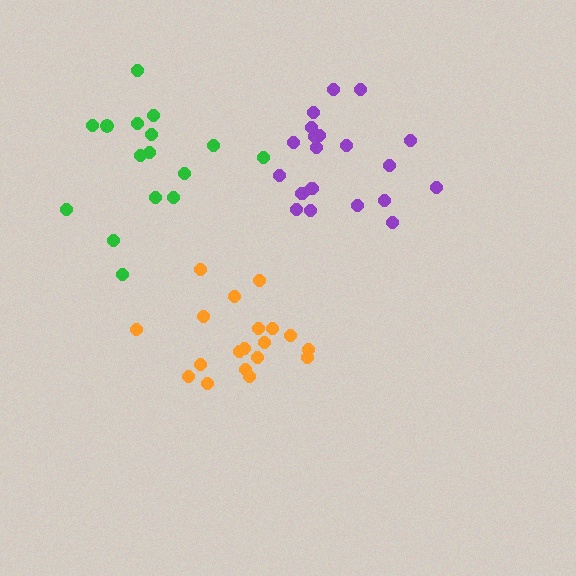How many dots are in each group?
Group 1: 19 dots, Group 2: 16 dots, Group 3: 20 dots (55 total).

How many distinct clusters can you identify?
There are 3 distinct clusters.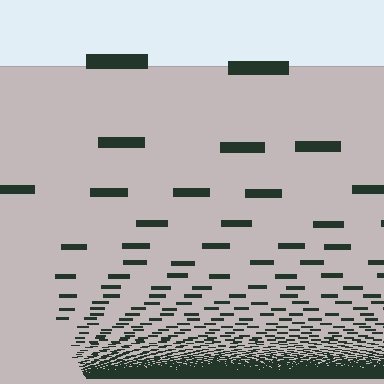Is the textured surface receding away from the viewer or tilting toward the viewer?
The surface appears to tilt toward the viewer. Texture elements get larger and sparser toward the top.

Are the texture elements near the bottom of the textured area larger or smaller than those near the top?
Smaller. The gradient is inverted — elements near the bottom are smaller and denser.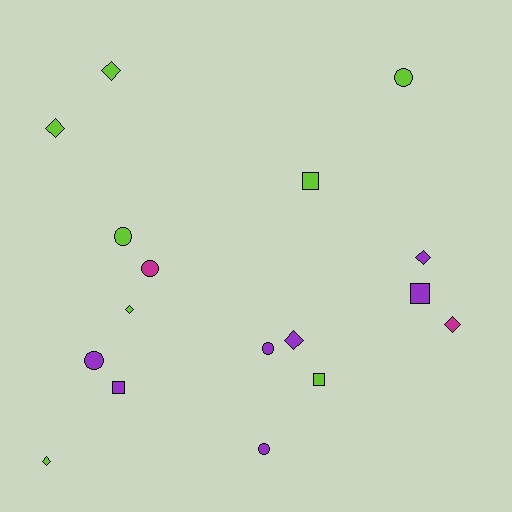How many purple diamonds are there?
There are 2 purple diamonds.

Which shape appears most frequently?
Diamond, with 7 objects.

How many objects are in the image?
There are 17 objects.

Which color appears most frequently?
Lime, with 8 objects.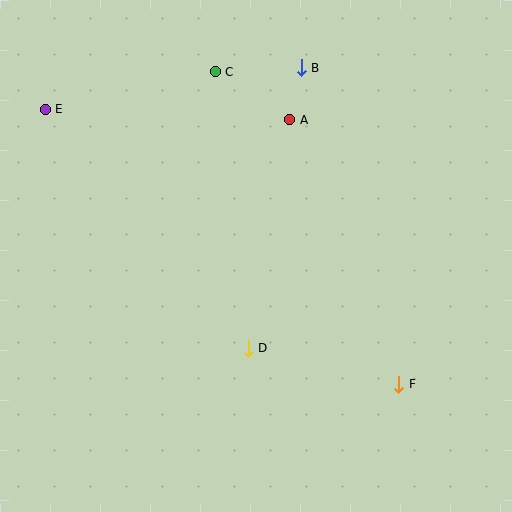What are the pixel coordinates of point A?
Point A is at (290, 120).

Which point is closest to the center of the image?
Point D at (248, 348) is closest to the center.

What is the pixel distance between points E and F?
The distance between E and F is 448 pixels.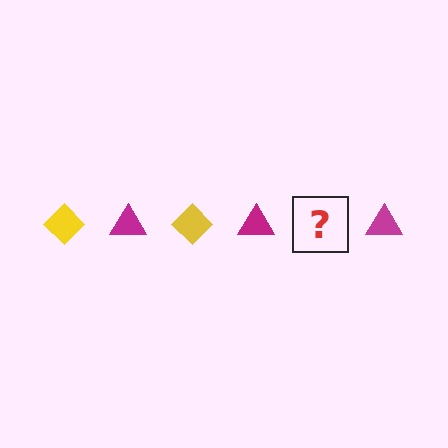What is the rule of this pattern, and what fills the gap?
The rule is that the pattern alternates between yellow diamond and magenta triangle. The gap should be filled with a yellow diamond.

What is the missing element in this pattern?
The missing element is a yellow diamond.